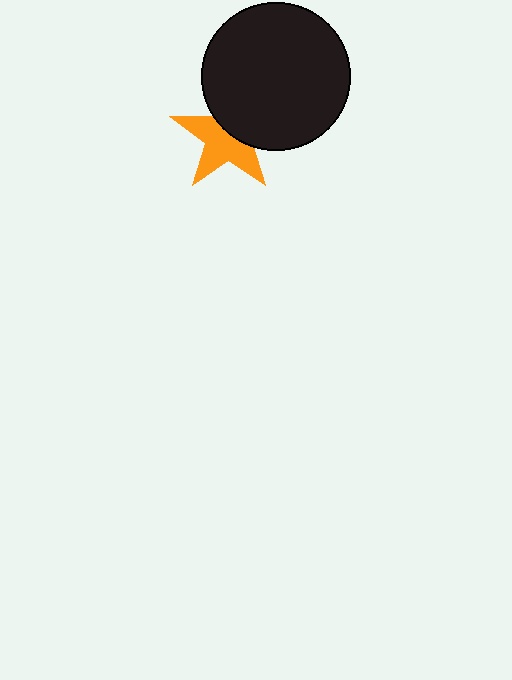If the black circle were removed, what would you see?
You would see the complete orange star.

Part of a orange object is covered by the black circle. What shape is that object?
It is a star.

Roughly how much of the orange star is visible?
About half of it is visible (roughly 58%).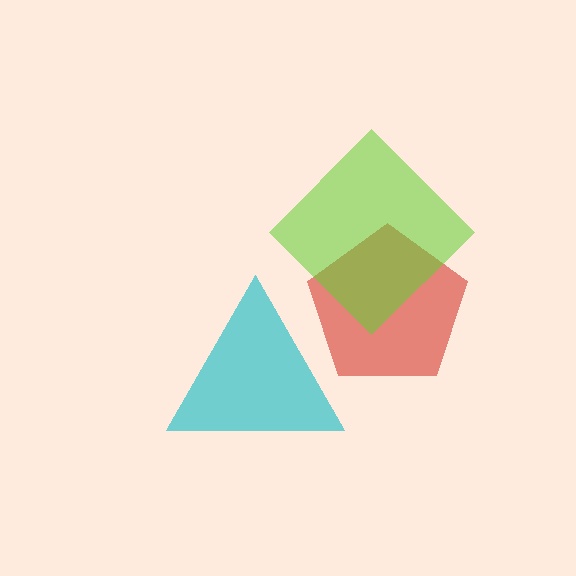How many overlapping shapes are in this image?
There are 3 overlapping shapes in the image.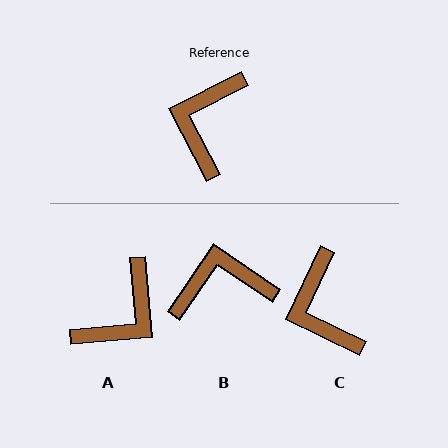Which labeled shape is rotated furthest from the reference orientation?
A, about 158 degrees away.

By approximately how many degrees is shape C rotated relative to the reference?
Approximately 37 degrees counter-clockwise.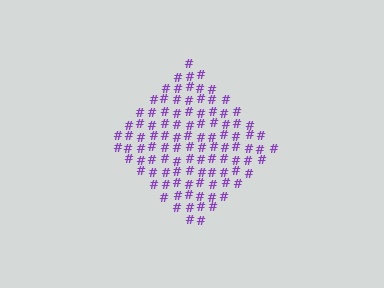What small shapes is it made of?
It is made of small hash symbols.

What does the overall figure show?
The overall figure shows a diamond.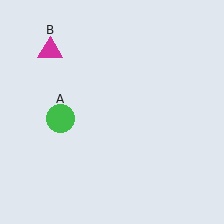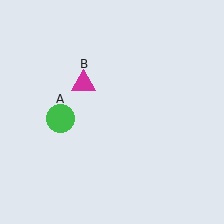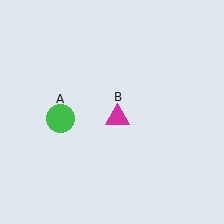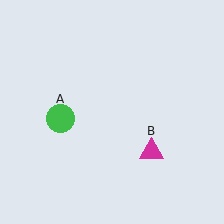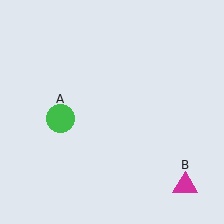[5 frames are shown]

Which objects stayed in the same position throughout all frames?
Green circle (object A) remained stationary.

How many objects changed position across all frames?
1 object changed position: magenta triangle (object B).